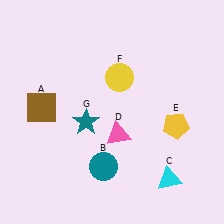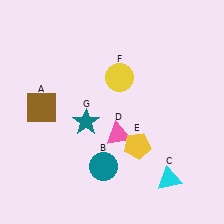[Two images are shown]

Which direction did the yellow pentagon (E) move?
The yellow pentagon (E) moved left.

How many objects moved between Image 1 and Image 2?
1 object moved between the two images.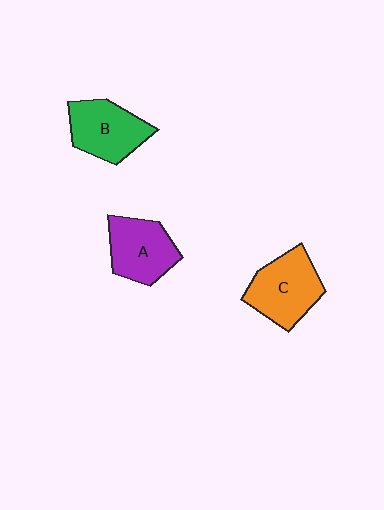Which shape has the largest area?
Shape C (orange).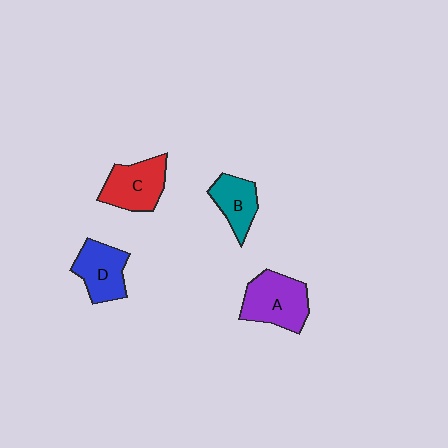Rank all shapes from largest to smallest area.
From largest to smallest: A (purple), C (red), D (blue), B (teal).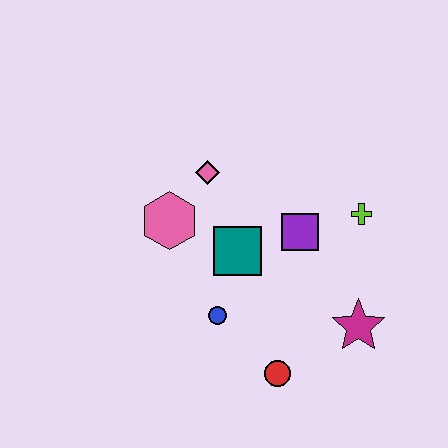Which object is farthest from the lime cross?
The pink hexagon is farthest from the lime cross.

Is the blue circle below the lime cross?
Yes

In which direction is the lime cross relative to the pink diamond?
The lime cross is to the right of the pink diamond.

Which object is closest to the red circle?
The blue circle is closest to the red circle.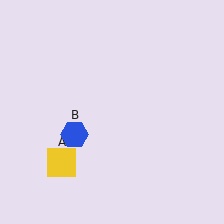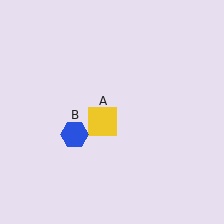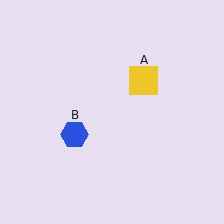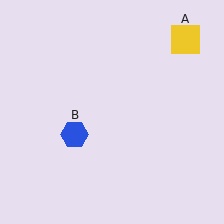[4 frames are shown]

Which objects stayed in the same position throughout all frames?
Blue hexagon (object B) remained stationary.